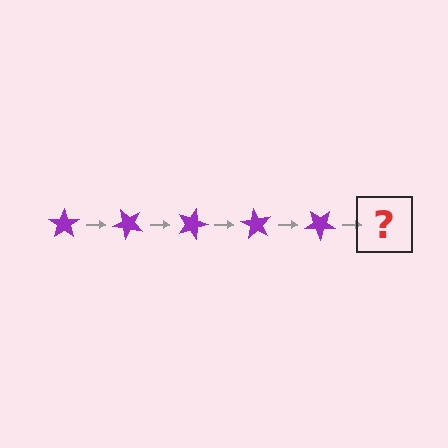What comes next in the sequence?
The next element should be a purple star rotated 225 degrees.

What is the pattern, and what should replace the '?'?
The pattern is that the star rotates 45 degrees each step. The '?' should be a purple star rotated 225 degrees.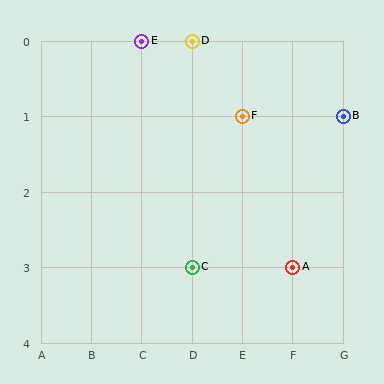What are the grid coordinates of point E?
Point E is at grid coordinates (C, 0).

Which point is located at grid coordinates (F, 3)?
Point A is at (F, 3).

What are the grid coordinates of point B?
Point B is at grid coordinates (G, 1).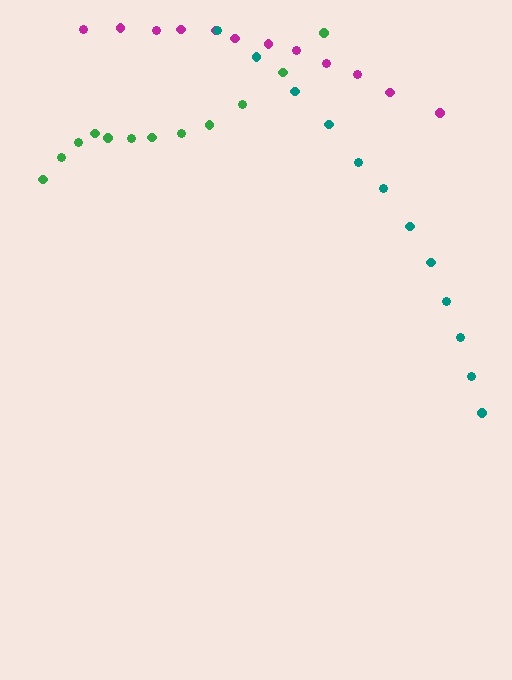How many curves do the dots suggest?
There are 3 distinct paths.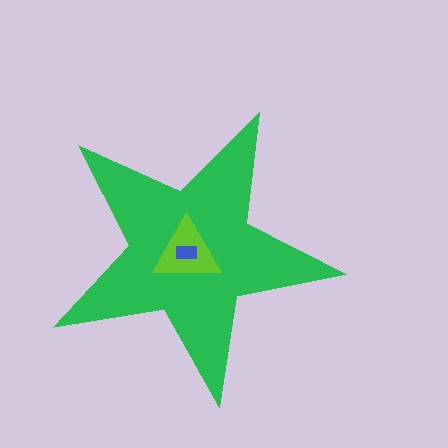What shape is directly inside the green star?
The lime triangle.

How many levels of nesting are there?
3.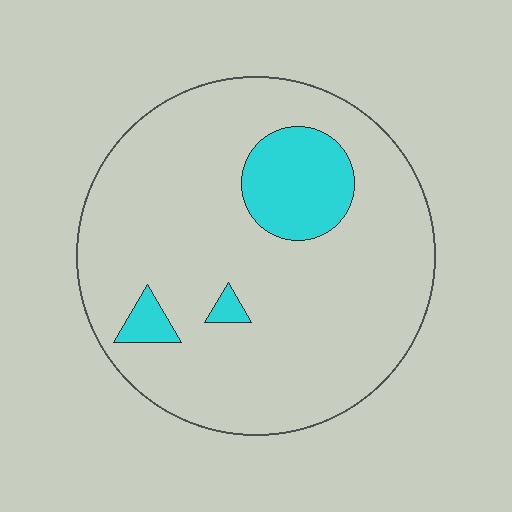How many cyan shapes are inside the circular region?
3.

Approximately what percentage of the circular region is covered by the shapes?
Approximately 15%.